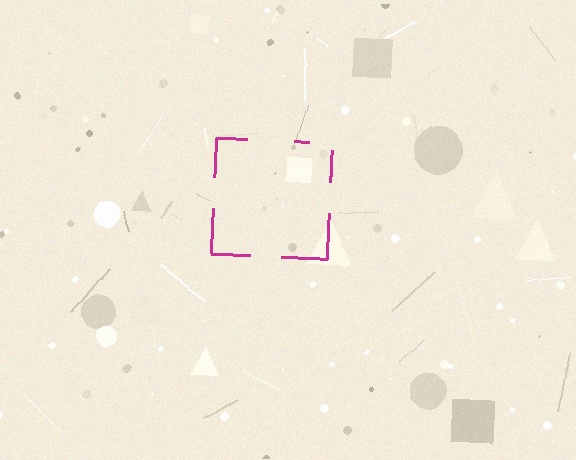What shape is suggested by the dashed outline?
The dashed outline suggests a square.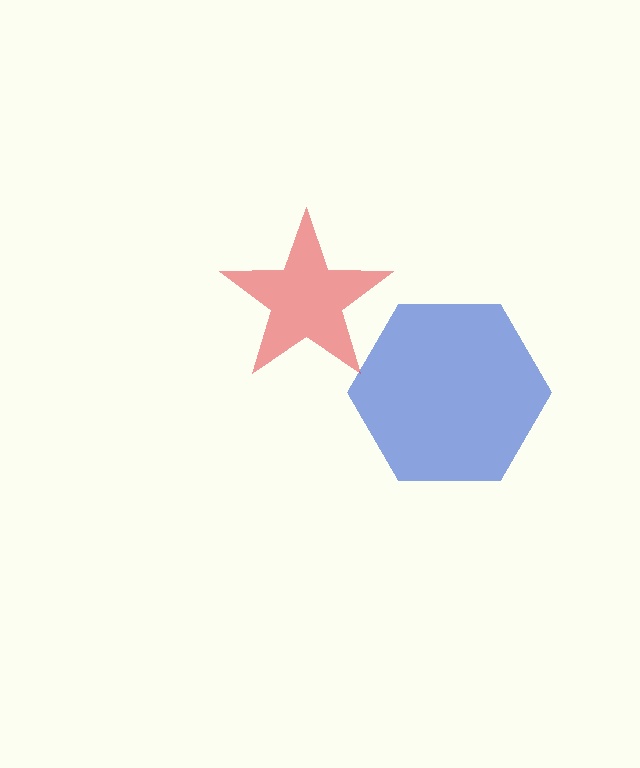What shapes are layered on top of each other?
The layered shapes are: a blue hexagon, a red star.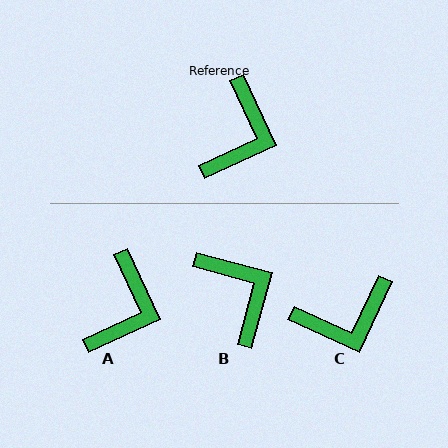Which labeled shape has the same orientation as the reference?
A.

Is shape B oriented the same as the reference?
No, it is off by about 50 degrees.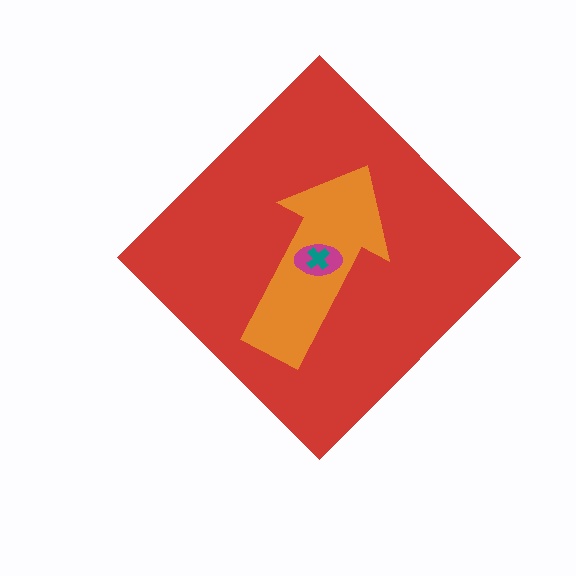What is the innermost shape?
The teal cross.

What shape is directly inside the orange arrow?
The magenta ellipse.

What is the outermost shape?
The red diamond.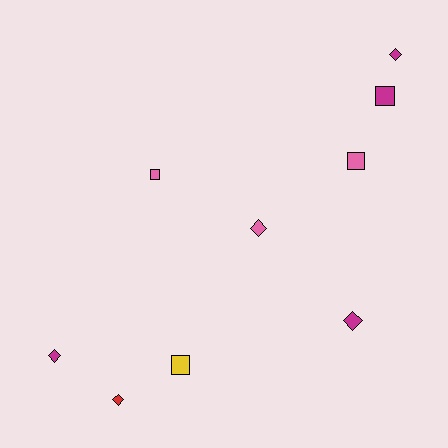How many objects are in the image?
There are 9 objects.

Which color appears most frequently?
Magenta, with 4 objects.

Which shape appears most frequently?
Diamond, with 5 objects.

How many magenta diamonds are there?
There are 3 magenta diamonds.